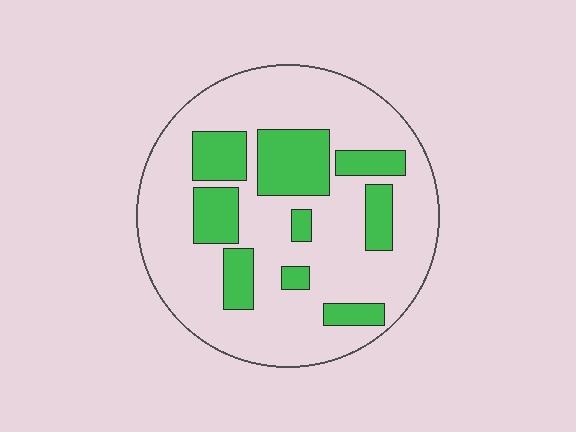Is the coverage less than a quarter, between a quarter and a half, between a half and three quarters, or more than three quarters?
Between a quarter and a half.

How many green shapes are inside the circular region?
9.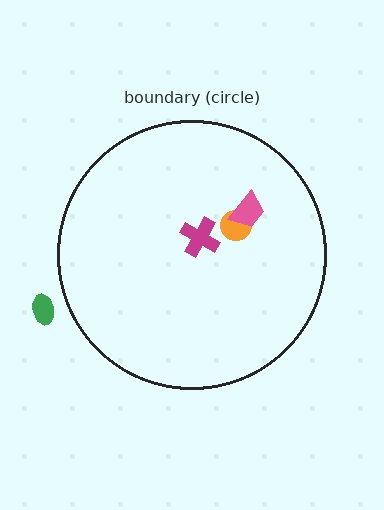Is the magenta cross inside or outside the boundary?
Inside.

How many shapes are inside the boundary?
3 inside, 1 outside.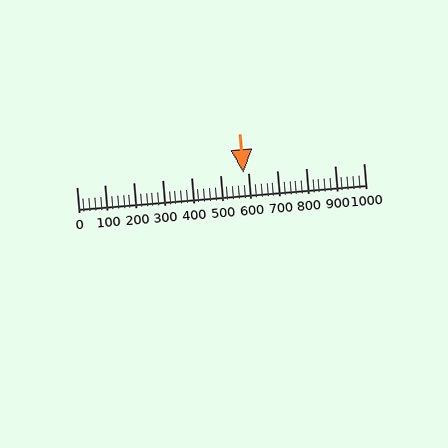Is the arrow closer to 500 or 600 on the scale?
The arrow is closer to 600.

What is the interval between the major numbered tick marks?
The major tick marks are spaced 100 units apart.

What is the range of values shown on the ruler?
The ruler shows values from 0 to 1000.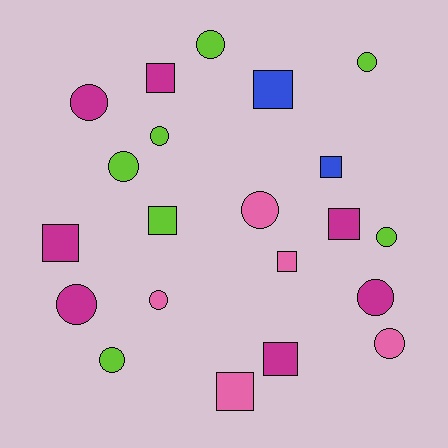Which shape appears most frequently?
Circle, with 12 objects.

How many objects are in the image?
There are 21 objects.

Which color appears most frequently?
Magenta, with 7 objects.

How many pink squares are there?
There are 2 pink squares.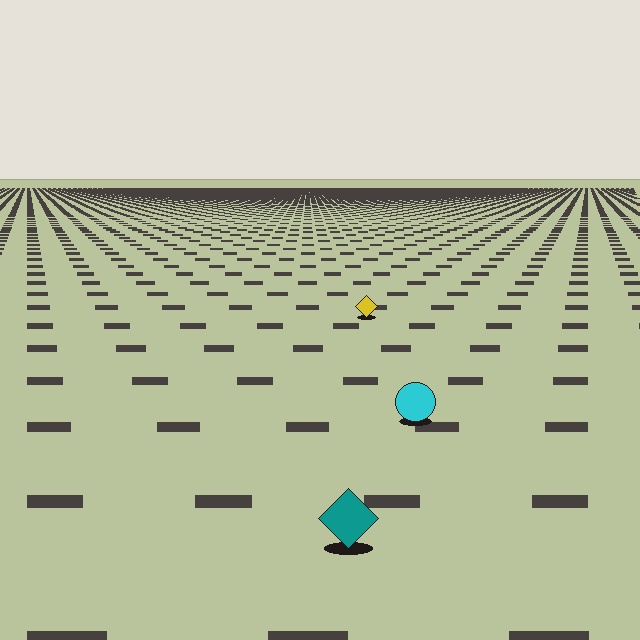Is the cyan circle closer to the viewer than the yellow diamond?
Yes. The cyan circle is closer — you can tell from the texture gradient: the ground texture is coarser near it.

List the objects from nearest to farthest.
From nearest to farthest: the teal diamond, the cyan circle, the yellow diamond.